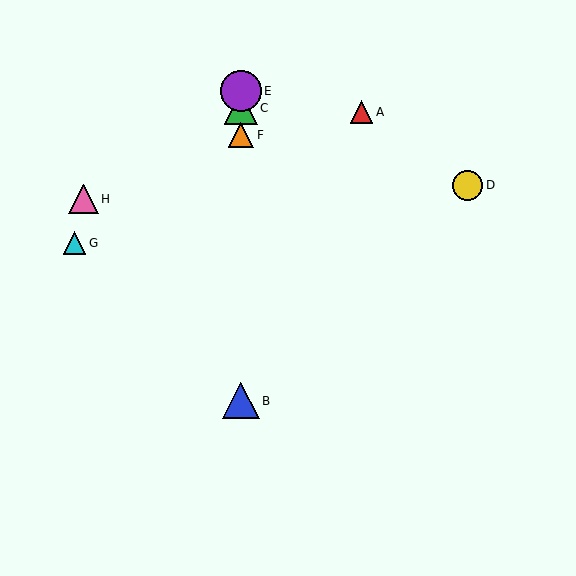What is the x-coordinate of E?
Object E is at x≈241.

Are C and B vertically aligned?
Yes, both are at x≈241.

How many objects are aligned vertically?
4 objects (B, C, E, F) are aligned vertically.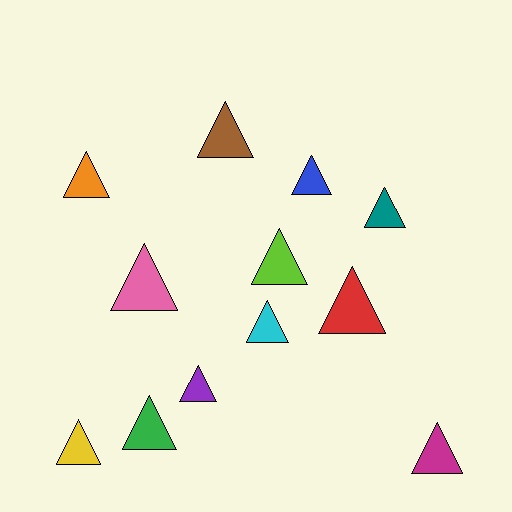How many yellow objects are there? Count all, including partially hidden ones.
There is 1 yellow object.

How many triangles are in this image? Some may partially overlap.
There are 12 triangles.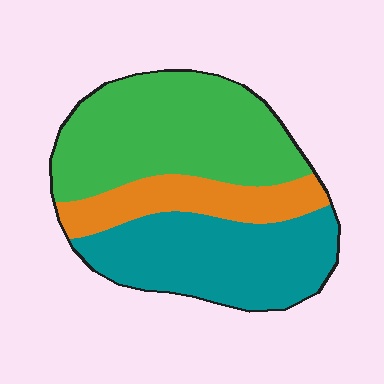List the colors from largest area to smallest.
From largest to smallest: green, teal, orange.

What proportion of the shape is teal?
Teal takes up about three eighths (3/8) of the shape.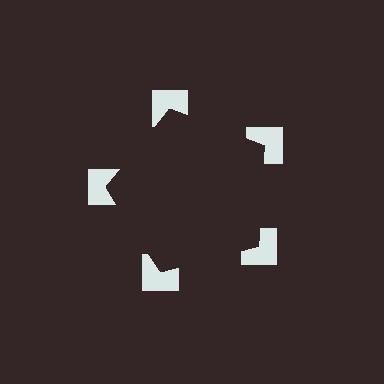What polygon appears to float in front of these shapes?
An illusory pentagon — its edges are inferred from the aligned wedge cuts in the notched squares, not physically drawn.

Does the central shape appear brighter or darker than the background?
It typically appears slightly darker than the background, even though no actual brightness change is drawn.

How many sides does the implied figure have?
5 sides.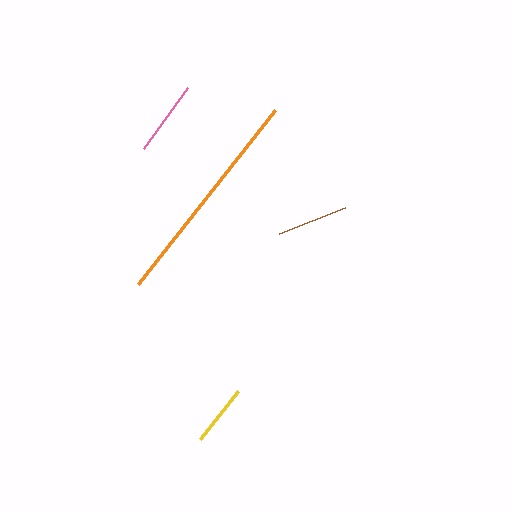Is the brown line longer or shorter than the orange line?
The orange line is longer than the brown line.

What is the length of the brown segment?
The brown segment is approximately 70 pixels long.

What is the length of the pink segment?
The pink segment is approximately 75 pixels long.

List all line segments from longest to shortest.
From longest to shortest: orange, pink, brown, yellow.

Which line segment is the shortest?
The yellow line is the shortest at approximately 61 pixels.